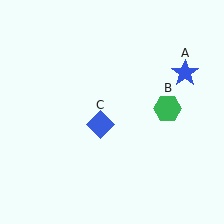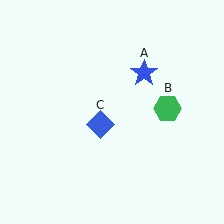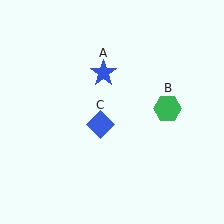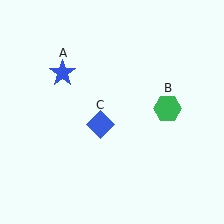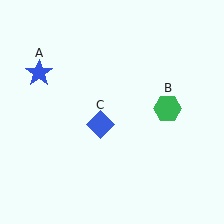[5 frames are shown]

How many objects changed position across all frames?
1 object changed position: blue star (object A).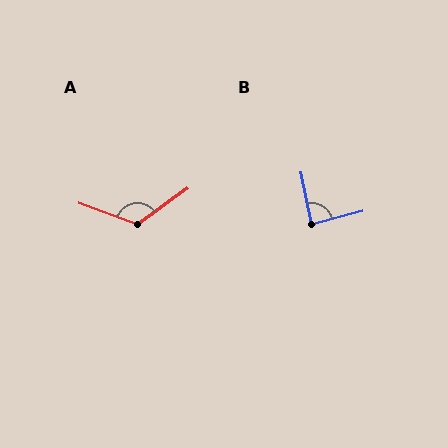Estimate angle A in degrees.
Approximately 124 degrees.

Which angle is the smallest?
B, at approximately 86 degrees.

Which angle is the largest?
A, at approximately 124 degrees.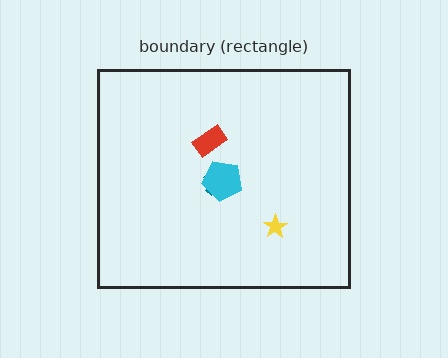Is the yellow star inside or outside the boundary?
Inside.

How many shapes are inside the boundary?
4 inside, 0 outside.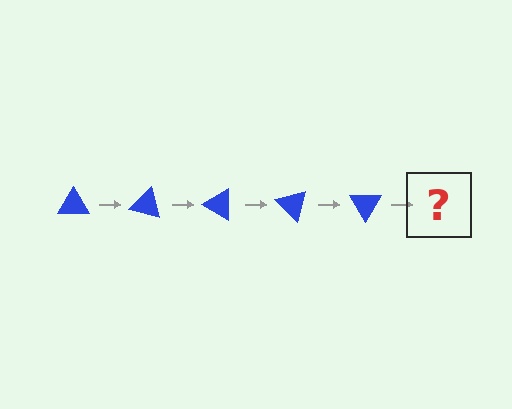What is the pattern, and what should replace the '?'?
The pattern is that the triangle rotates 15 degrees each step. The '?' should be a blue triangle rotated 75 degrees.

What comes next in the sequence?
The next element should be a blue triangle rotated 75 degrees.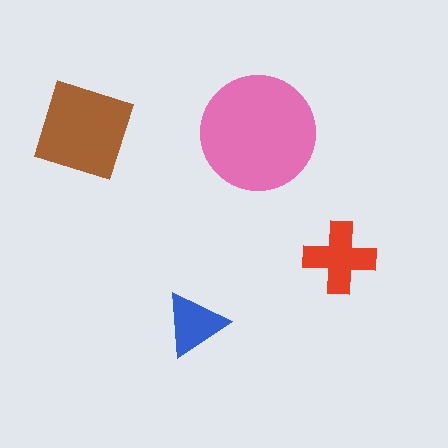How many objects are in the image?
There are 4 objects in the image.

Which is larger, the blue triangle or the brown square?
The brown square.